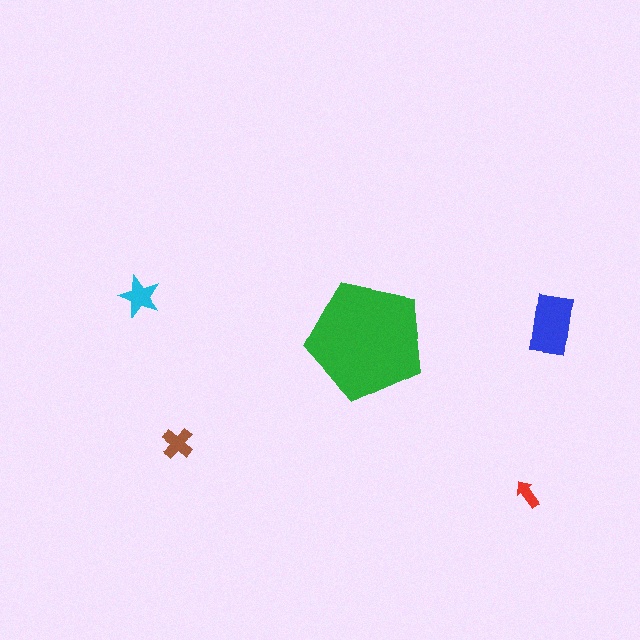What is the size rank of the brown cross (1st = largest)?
4th.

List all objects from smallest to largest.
The red arrow, the brown cross, the cyan star, the blue rectangle, the green pentagon.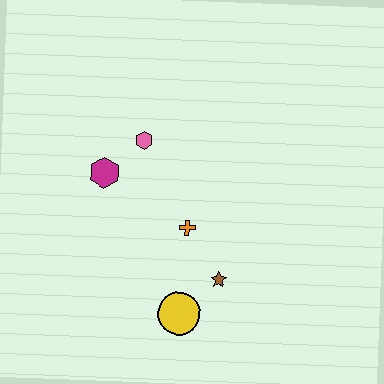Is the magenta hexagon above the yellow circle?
Yes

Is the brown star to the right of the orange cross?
Yes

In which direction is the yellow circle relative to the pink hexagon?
The yellow circle is below the pink hexagon.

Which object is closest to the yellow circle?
The brown star is closest to the yellow circle.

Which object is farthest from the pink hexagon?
The yellow circle is farthest from the pink hexagon.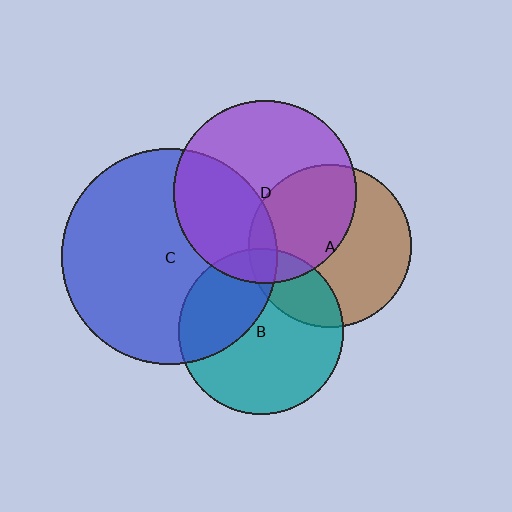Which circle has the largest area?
Circle C (blue).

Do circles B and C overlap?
Yes.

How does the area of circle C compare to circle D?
Approximately 1.4 times.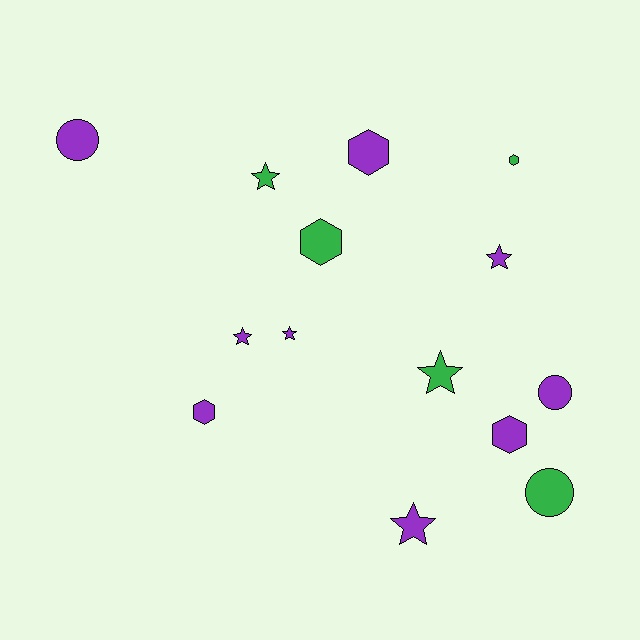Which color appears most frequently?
Purple, with 9 objects.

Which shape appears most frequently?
Star, with 6 objects.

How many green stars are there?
There are 2 green stars.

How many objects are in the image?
There are 14 objects.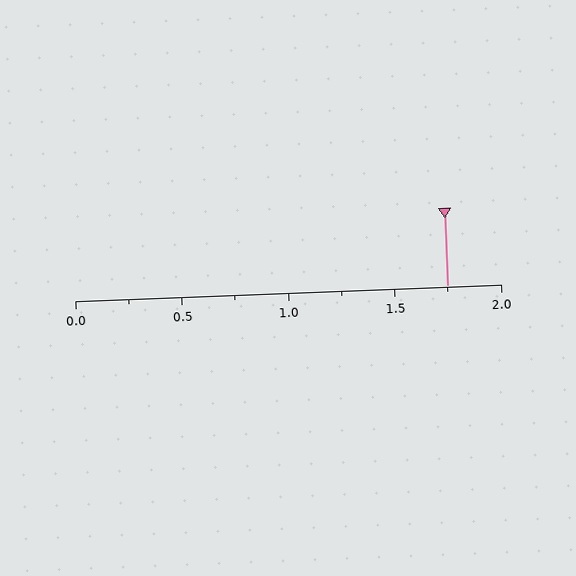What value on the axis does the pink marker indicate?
The marker indicates approximately 1.75.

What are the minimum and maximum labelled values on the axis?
The axis runs from 0.0 to 2.0.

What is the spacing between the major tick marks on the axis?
The major ticks are spaced 0.5 apart.